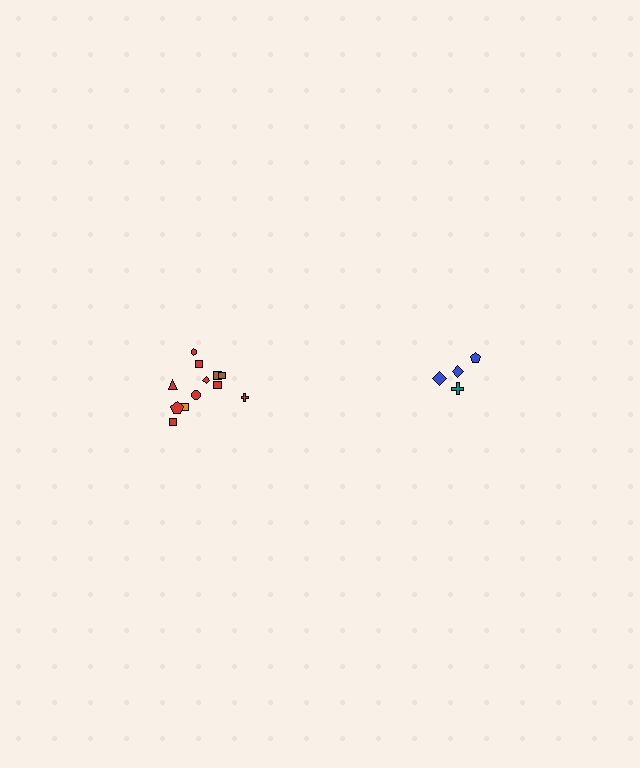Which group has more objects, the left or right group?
The left group.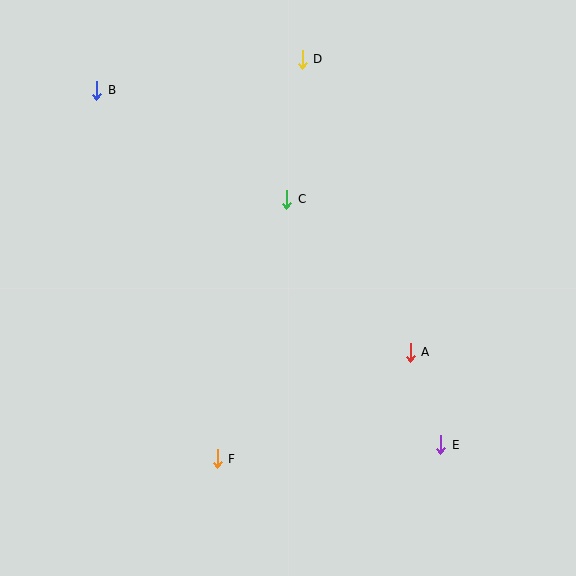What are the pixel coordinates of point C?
Point C is at (287, 199).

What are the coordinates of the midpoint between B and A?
The midpoint between B and A is at (254, 221).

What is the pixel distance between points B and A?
The distance between B and A is 409 pixels.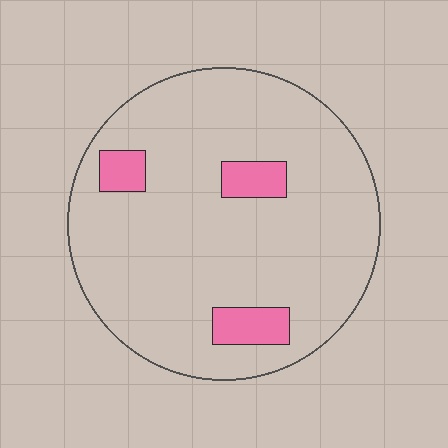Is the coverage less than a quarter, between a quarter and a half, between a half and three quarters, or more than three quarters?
Less than a quarter.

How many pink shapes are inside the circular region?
3.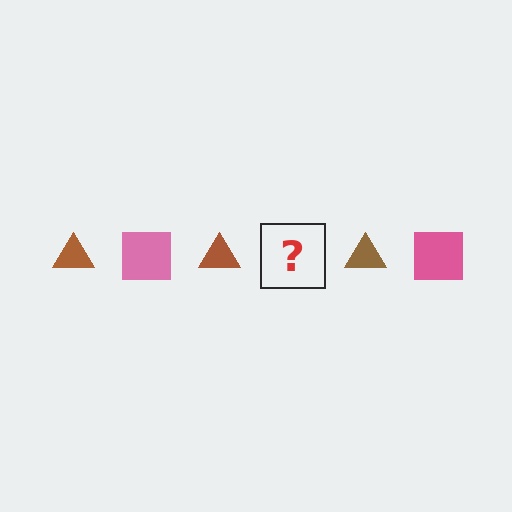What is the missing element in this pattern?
The missing element is a pink square.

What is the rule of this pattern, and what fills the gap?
The rule is that the pattern alternates between brown triangle and pink square. The gap should be filled with a pink square.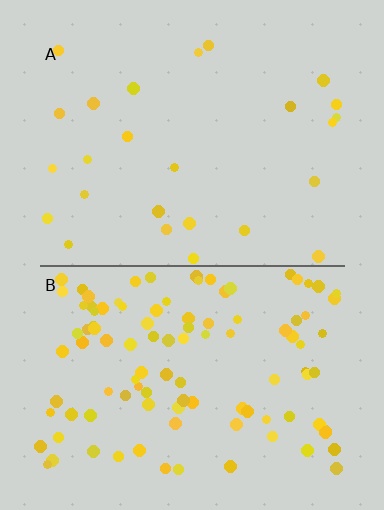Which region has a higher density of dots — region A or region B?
B (the bottom).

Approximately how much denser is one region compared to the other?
Approximately 4.1× — region B over region A.